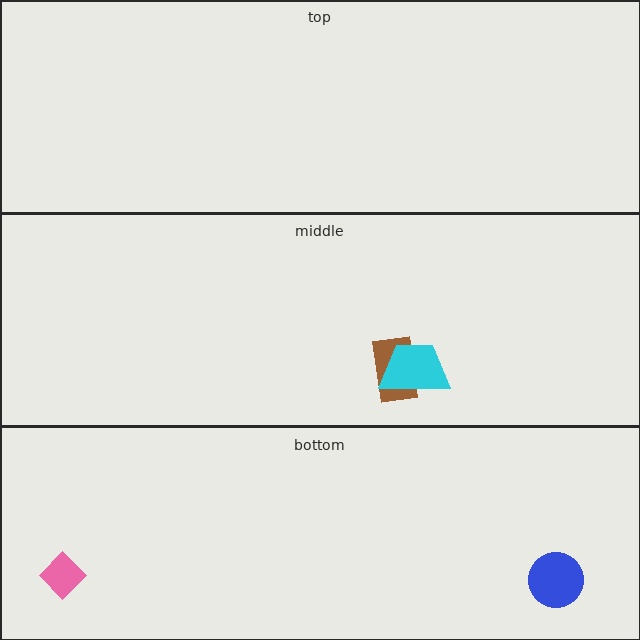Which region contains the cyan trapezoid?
The middle region.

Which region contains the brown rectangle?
The middle region.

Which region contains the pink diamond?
The bottom region.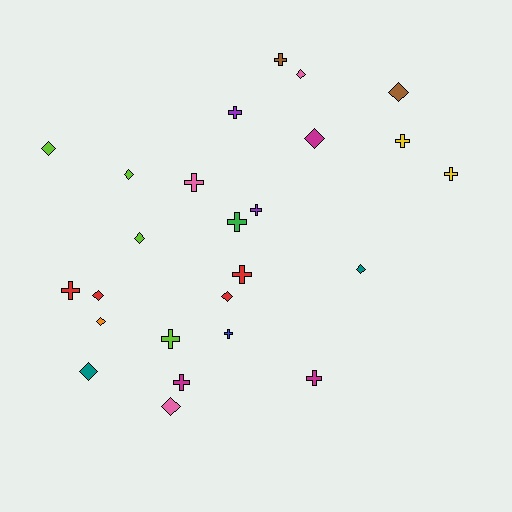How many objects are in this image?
There are 25 objects.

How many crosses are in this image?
There are 13 crosses.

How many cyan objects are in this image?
There are no cyan objects.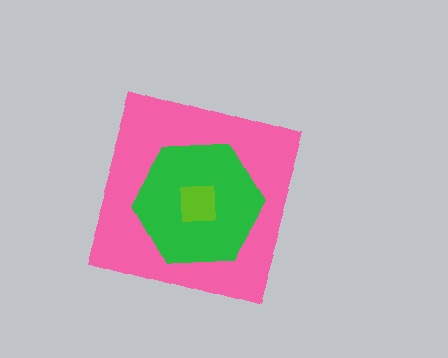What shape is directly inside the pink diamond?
The green hexagon.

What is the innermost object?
The lime square.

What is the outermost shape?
The pink diamond.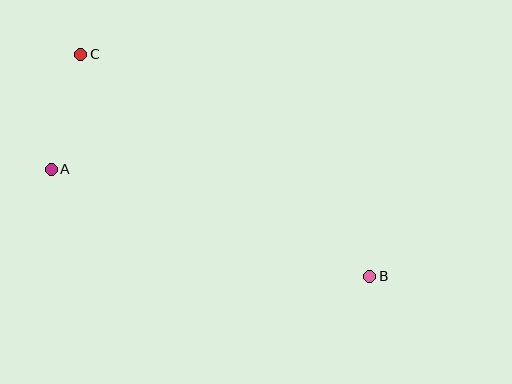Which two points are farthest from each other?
Points B and C are farthest from each other.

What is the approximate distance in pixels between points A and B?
The distance between A and B is approximately 336 pixels.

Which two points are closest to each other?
Points A and C are closest to each other.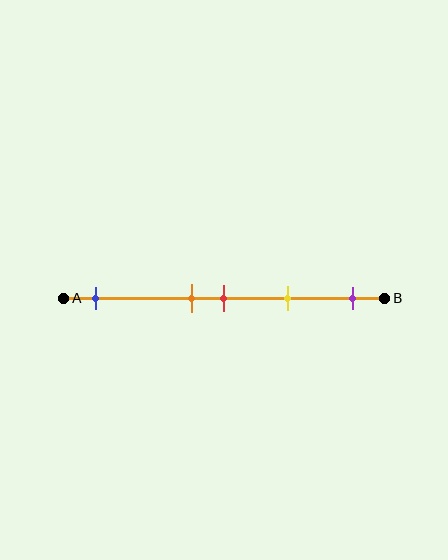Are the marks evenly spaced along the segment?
No, the marks are not evenly spaced.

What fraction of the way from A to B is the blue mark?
The blue mark is approximately 10% (0.1) of the way from A to B.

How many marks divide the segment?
There are 5 marks dividing the segment.